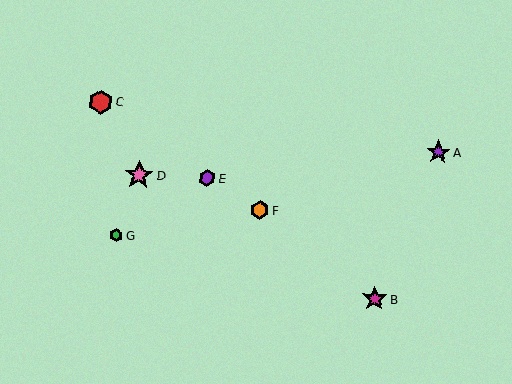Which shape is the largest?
The pink star (labeled D) is the largest.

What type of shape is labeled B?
Shape B is a magenta star.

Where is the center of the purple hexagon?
The center of the purple hexagon is at (207, 178).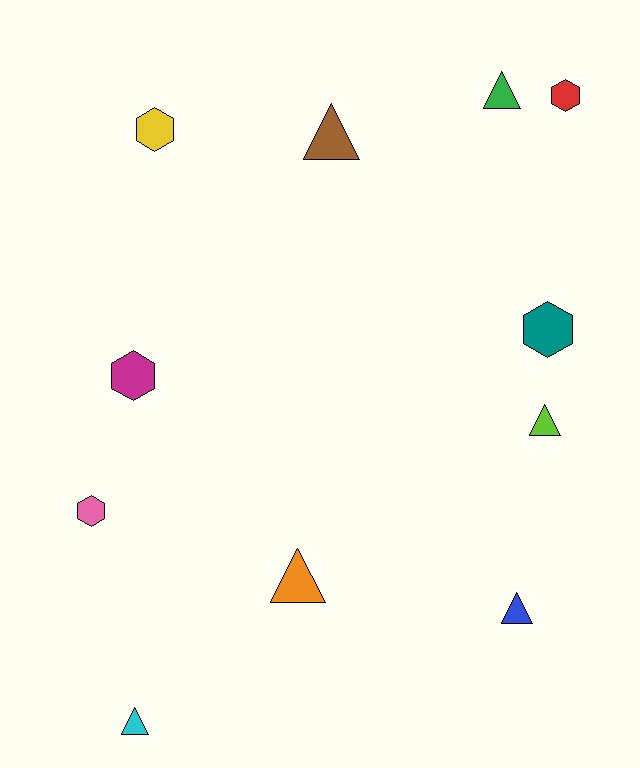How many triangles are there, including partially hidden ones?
There are 6 triangles.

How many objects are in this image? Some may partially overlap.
There are 11 objects.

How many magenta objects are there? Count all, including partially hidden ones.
There is 1 magenta object.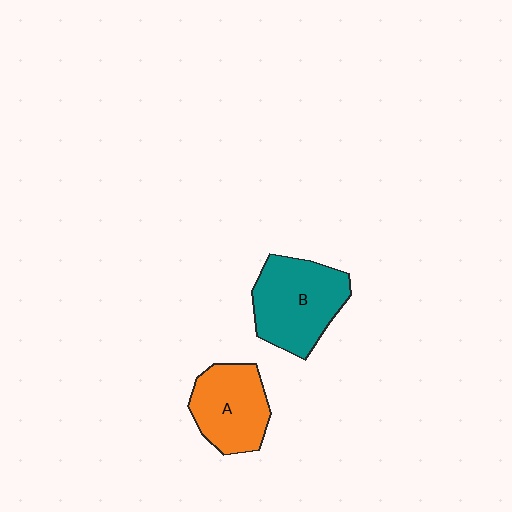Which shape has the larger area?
Shape B (teal).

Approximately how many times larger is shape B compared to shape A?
Approximately 1.2 times.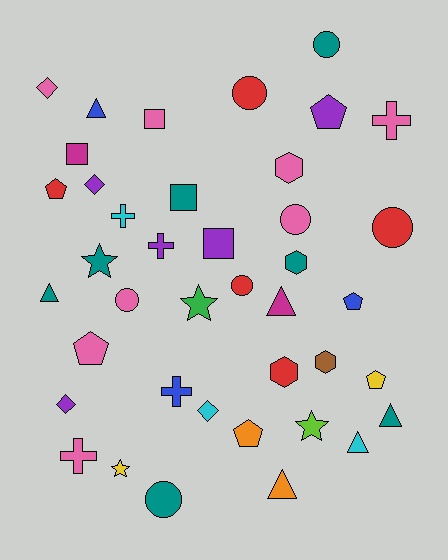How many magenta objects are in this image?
There are 2 magenta objects.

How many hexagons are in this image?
There are 4 hexagons.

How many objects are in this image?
There are 40 objects.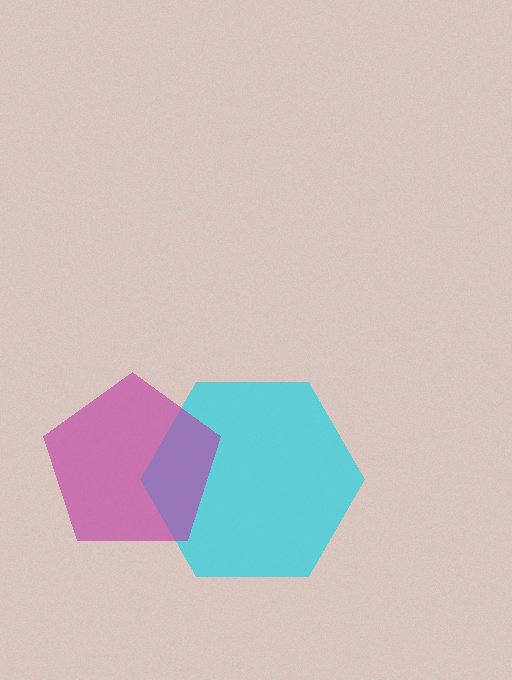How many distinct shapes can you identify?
There are 2 distinct shapes: a cyan hexagon, a magenta pentagon.